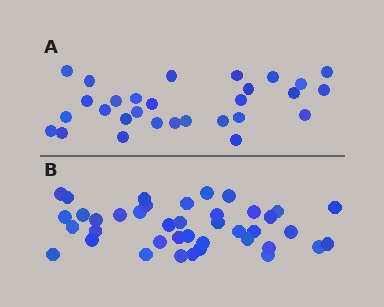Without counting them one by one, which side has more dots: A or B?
Region B (the bottom region) has more dots.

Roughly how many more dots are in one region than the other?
Region B has roughly 12 or so more dots than region A.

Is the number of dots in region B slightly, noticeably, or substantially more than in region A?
Region B has noticeably more, but not dramatically so. The ratio is roughly 1.4 to 1.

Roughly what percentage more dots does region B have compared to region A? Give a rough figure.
About 40% more.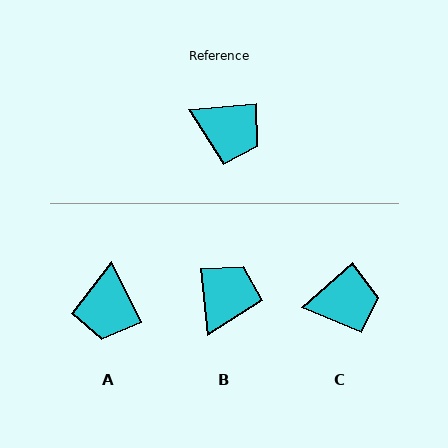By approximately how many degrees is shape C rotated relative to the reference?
Approximately 36 degrees counter-clockwise.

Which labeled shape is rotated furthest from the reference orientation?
B, about 91 degrees away.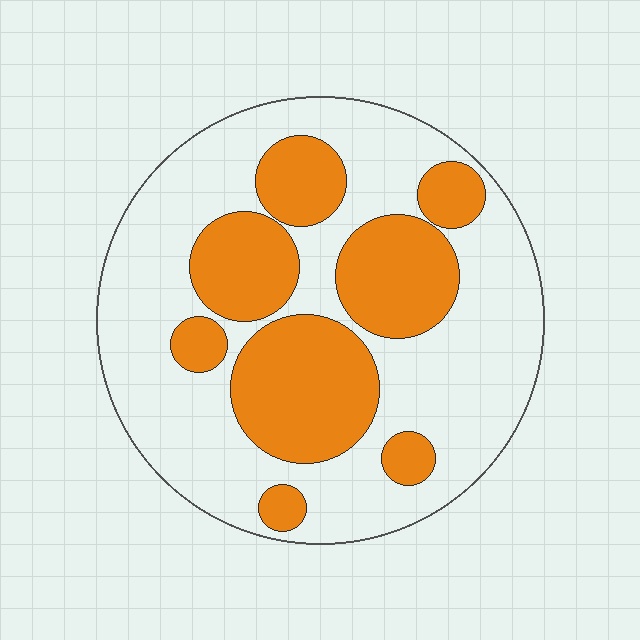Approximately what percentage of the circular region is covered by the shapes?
Approximately 35%.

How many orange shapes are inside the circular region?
8.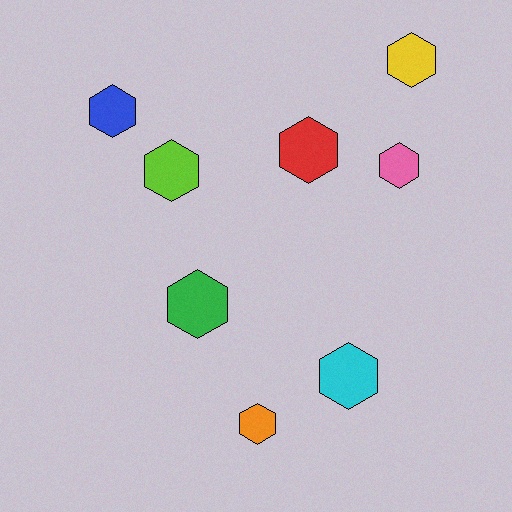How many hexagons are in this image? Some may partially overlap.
There are 8 hexagons.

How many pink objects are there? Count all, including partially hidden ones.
There is 1 pink object.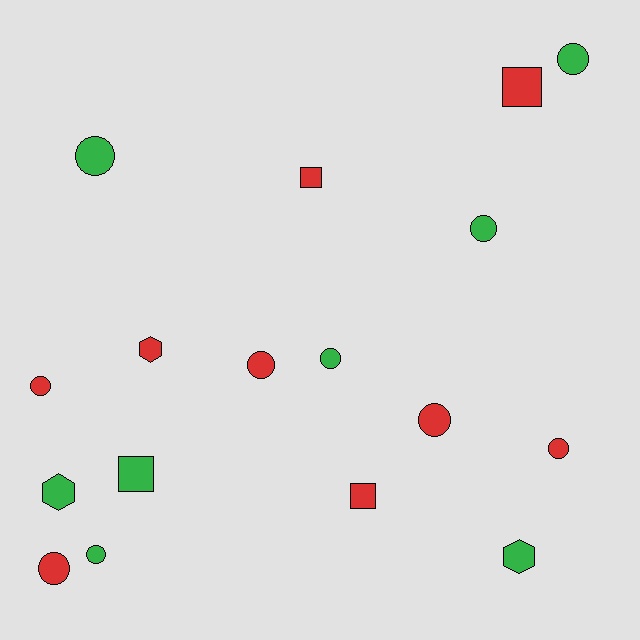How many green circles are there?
There are 5 green circles.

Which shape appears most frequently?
Circle, with 10 objects.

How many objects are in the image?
There are 17 objects.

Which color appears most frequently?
Red, with 9 objects.